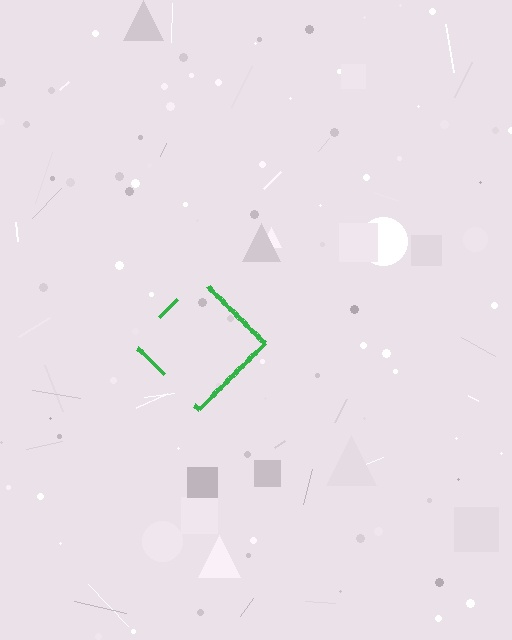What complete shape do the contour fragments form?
The contour fragments form a diamond.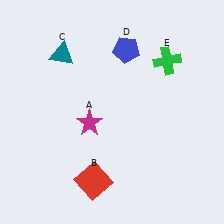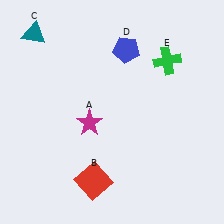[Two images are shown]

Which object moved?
The teal triangle (C) moved left.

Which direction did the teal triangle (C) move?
The teal triangle (C) moved left.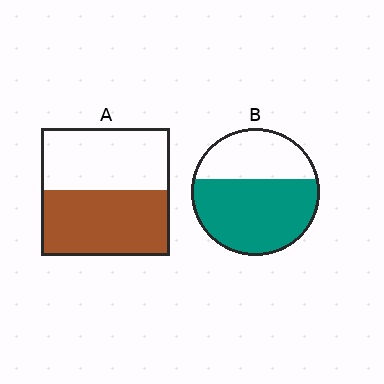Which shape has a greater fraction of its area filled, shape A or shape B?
Shape B.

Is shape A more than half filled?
Roughly half.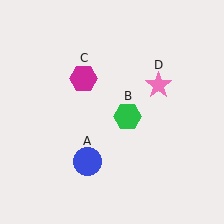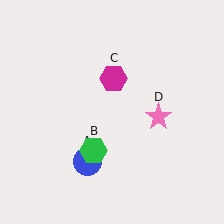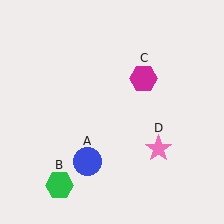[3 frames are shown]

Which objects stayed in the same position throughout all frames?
Blue circle (object A) remained stationary.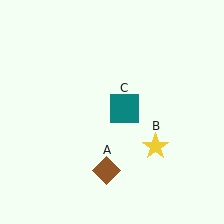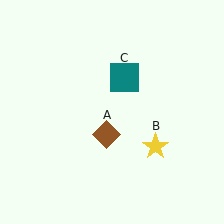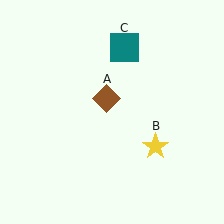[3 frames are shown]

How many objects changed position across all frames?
2 objects changed position: brown diamond (object A), teal square (object C).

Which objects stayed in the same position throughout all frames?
Yellow star (object B) remained stationary.